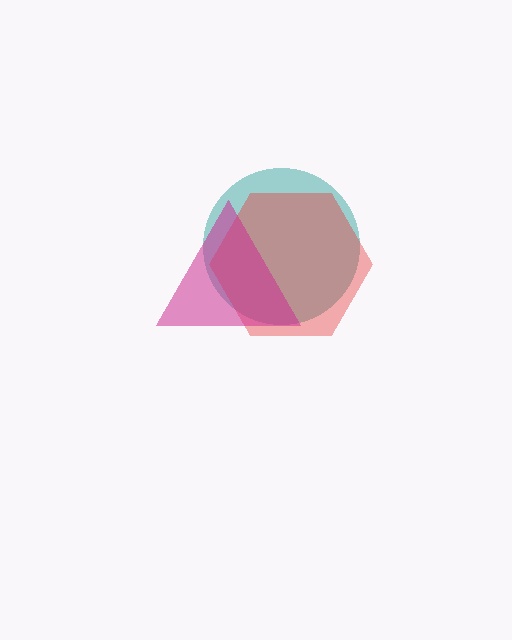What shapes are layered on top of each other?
The layered shapes are: a teal circle, a red hexagon, a magenta triangle.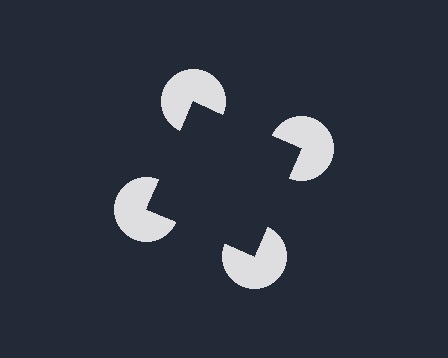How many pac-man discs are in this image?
There are 4 — one at each vertex of the illusory square.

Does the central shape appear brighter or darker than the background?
It typically appears slightly darker than the background, even though no actual brightness change is drawn.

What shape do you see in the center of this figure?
An illusory square — its edges are inferred from the aligned wedge cuts in the pac-man discs, not physically drawn.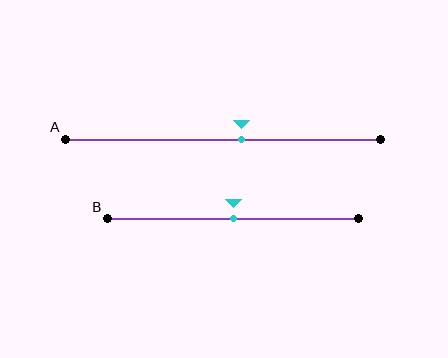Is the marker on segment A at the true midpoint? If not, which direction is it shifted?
No, the marker on segment A is shifted to the right by about 6% of the segment length.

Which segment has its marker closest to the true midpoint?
Segment B has its marker closest to the true midpoint.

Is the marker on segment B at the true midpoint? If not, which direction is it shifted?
Yes, the marker on segment B is at the true midpoint.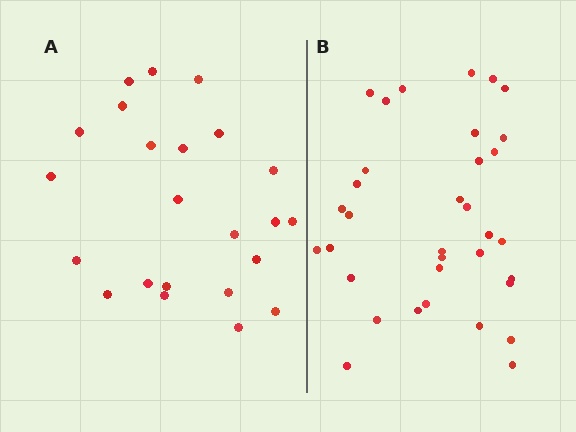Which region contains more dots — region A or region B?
Region B (the right region) has more dots.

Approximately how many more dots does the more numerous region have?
Region B has roughly 12 or so more dots than region A.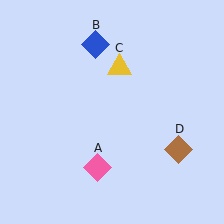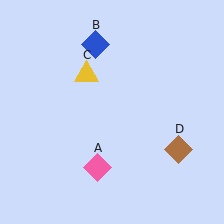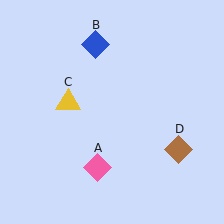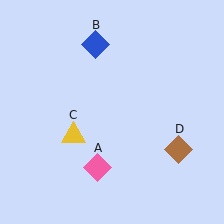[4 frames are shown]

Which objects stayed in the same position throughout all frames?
Pink diamond (object A) and blue diamond (object B) and brown diamond (object D) remained stationary.